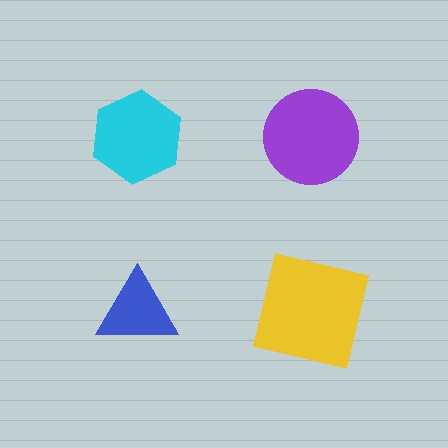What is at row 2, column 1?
A blue triangle.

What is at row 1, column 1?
A cyan hexagon.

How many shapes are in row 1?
2 shapes.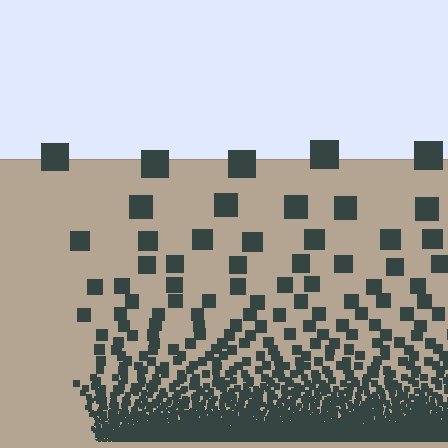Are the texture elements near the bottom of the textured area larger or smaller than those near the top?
Smaller. The gradient is inverted — elements near the bottom are smaller and denser.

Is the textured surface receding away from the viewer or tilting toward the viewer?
The surface appears to tilt toward the viewer. Texture elements get larger and sparser toward the top.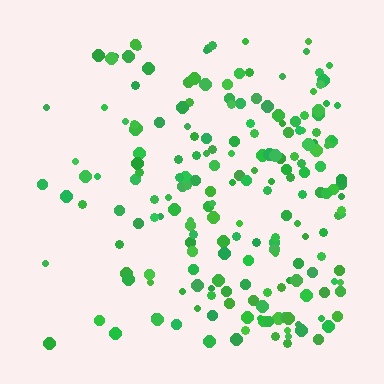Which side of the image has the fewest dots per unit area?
The left.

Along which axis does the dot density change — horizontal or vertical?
Horizontal.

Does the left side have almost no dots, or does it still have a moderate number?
Still a moderate number, just noticeably fewer than the right.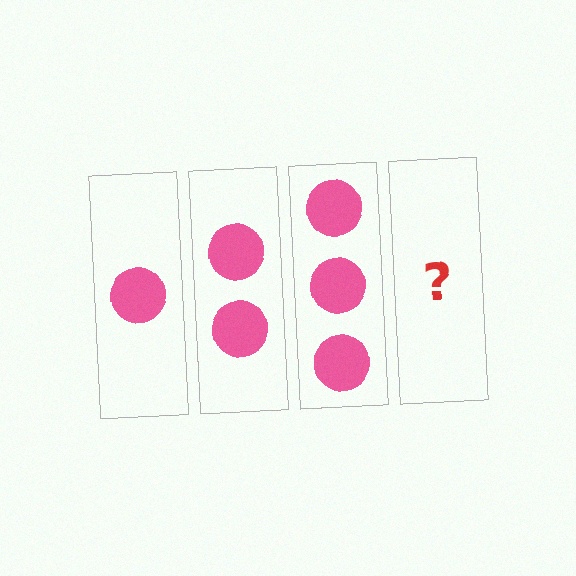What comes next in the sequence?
The next element should be 4 circles.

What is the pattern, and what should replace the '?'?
The pattern is that each step adds one more circle. The '?' should be 4 circles.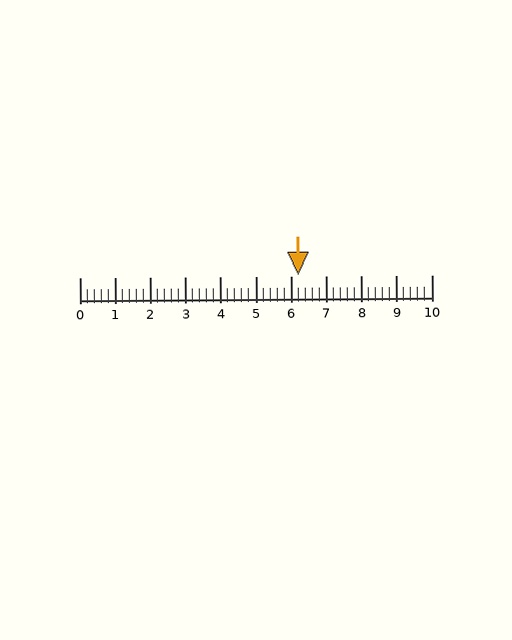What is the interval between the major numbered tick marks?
The major tick marks are spaced 1 units apart.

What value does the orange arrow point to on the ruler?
The orange arrow points to approximately 6.2.